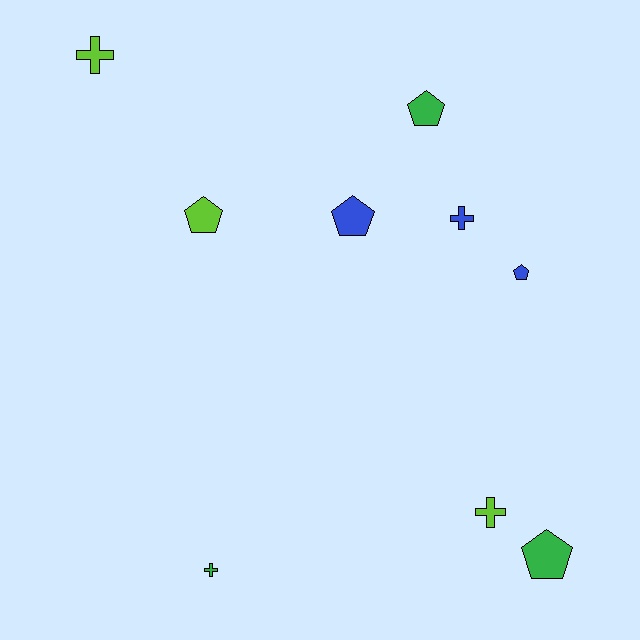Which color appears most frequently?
Blue, with 3 objects.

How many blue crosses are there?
There is 1 blue cross.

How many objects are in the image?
There are 9 objects.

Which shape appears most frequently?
Pentagon, with 5 objects.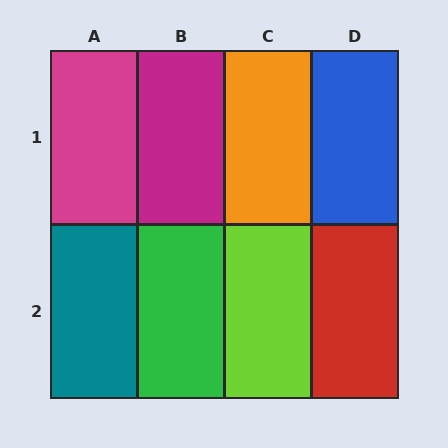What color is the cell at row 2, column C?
Lime.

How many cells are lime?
1 cell is lime.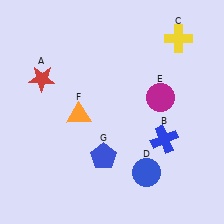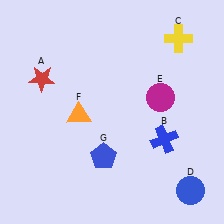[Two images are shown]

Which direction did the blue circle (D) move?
The blue circle (D) moved right.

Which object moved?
The blue circle (D) moved right.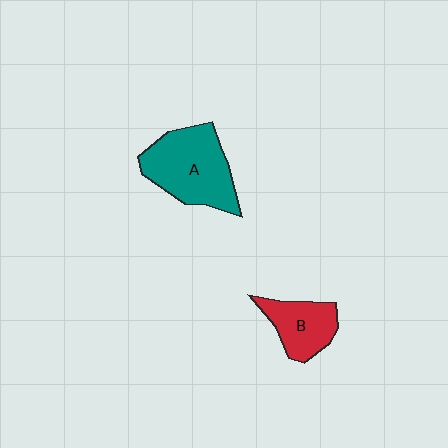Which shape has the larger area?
Shape A (teal).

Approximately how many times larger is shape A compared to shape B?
Approximately 1.7 times.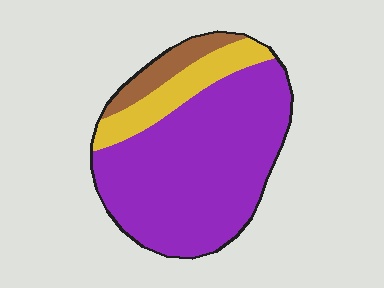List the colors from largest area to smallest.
From largest to smallest: purple, yellow, brown.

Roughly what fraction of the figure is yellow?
Yellow takes up about one sixth (1/6) of the figure.